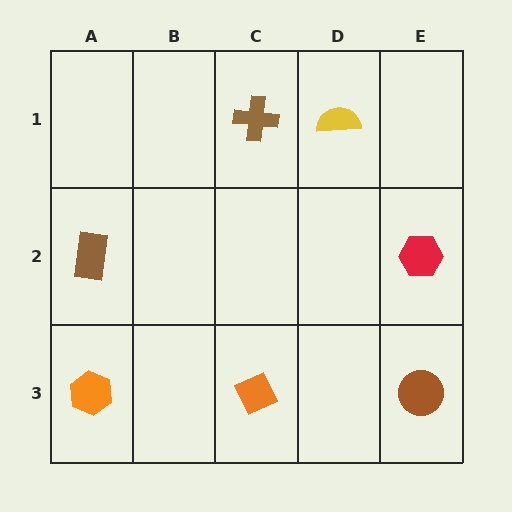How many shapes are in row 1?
2 shapes.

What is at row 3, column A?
An orange hexagon.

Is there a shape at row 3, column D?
No, that cell is empty.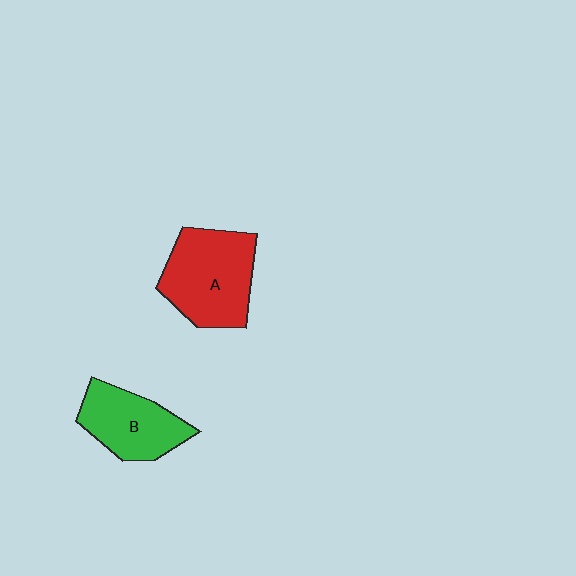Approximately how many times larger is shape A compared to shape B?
Approximately 1.3 times.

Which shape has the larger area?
Shape A (red).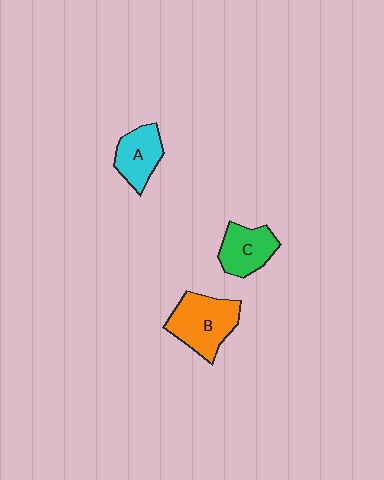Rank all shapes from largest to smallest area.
From largest to smallest: B (orange), C (green), A (cyan).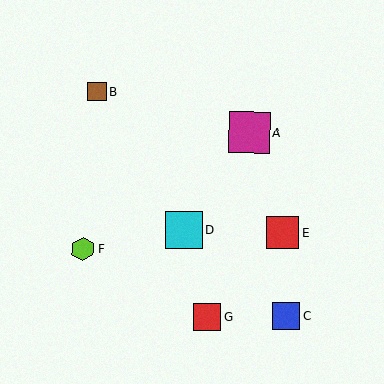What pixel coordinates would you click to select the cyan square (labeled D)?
Click at (183, 230) to select the cyan square D.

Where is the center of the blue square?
The center of the blue square is at (286, 315).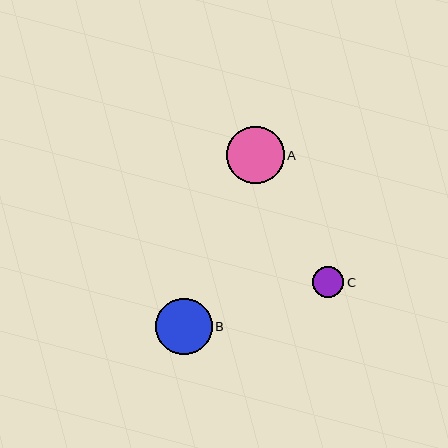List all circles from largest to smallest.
From largest to smallest: A, B, C.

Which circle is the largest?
Circle A is the largest with a size of approximately 57 pixels.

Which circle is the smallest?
Circle C is the smallest with a size of approximately 31 pixels.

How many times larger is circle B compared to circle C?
Circle B is approximately 1.8 times the size of circle C.